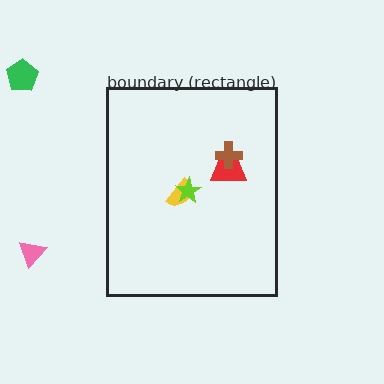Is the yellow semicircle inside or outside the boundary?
Inside.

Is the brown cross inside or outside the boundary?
Inside.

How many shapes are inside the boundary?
4 inside, 2 outside.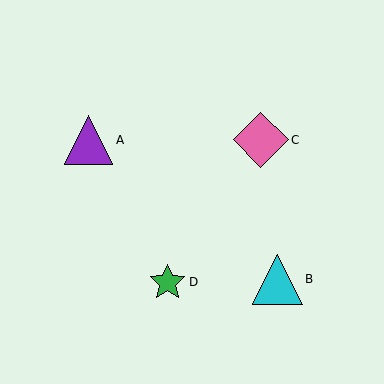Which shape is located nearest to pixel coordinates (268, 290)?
The cyan triangle (labeled B) at (277, 279) is nearest to that location.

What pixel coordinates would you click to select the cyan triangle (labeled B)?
Click at (277, 279) to select the cyan triangle B.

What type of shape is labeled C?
Shape C is a pink diamond.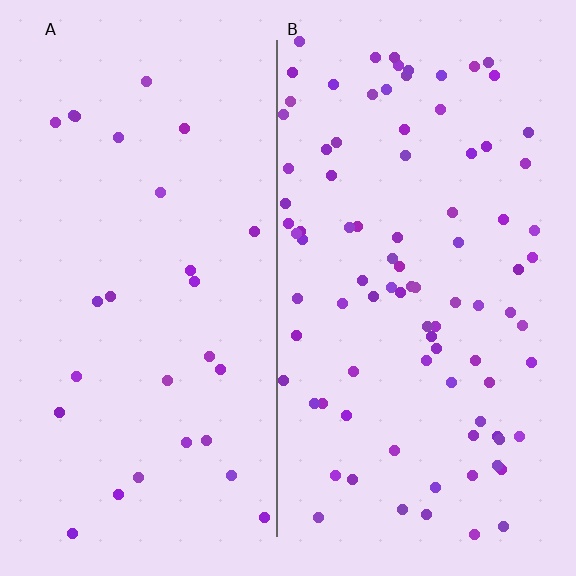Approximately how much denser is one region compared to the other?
Approximately 3.3× — region B over region A.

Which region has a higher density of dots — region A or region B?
B (the right).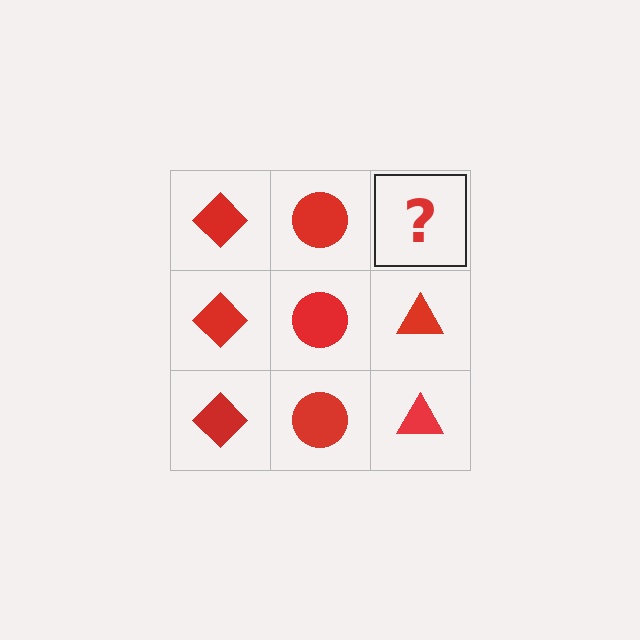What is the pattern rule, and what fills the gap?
The rule is that each column has a consistent shape. The gap should be filled with a red triangle.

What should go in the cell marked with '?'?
The missing cell should contain a red triangle.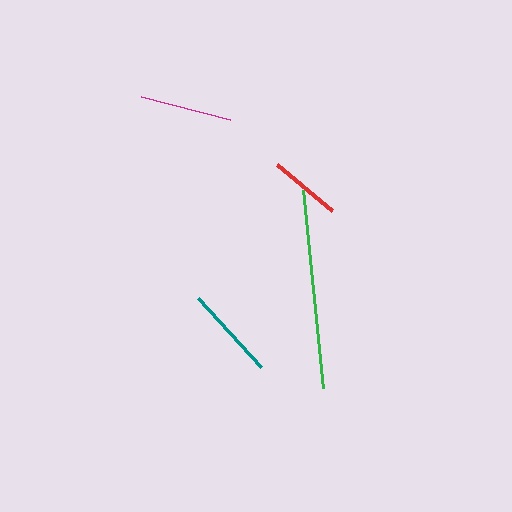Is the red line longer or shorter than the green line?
The green line is longer than the red line.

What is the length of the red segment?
The red segment is approximately 72 pixels long.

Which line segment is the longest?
The green line is the longest at approximately 199 pixels.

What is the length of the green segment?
The green segment is approximately 199 pixels long.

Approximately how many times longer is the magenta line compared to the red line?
The magenta line is approximately 1.3 times the length of the red line.